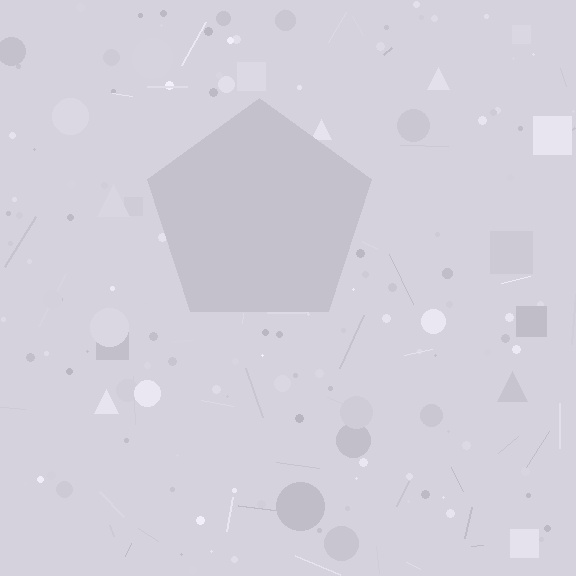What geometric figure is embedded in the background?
A pentagon is embedded in the background.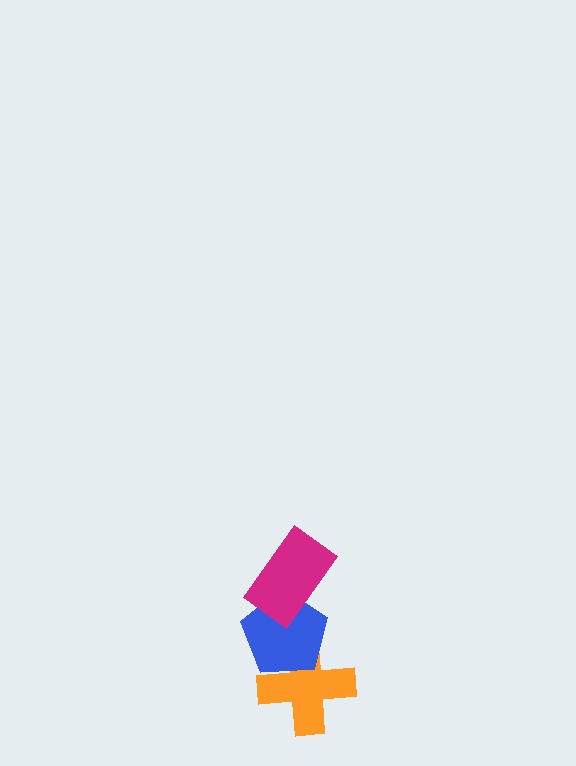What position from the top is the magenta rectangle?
The magenta rectangle is 1st from the top.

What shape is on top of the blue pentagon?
The magenta rectangle is on top of the blue pentagon.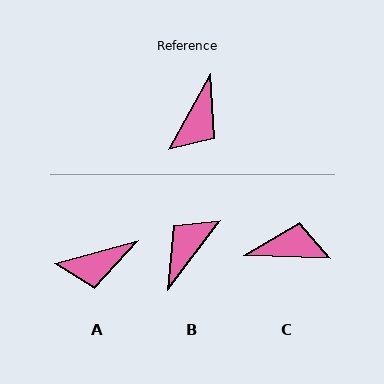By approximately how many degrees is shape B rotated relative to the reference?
Approximately 172 degrees counter-clockwise.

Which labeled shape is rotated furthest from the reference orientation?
B, about 172 degrees away.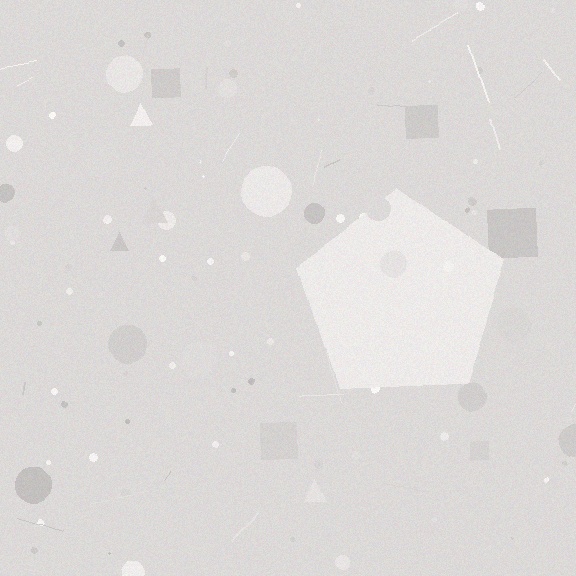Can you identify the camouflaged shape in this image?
The camouflaged shape is a pentagon.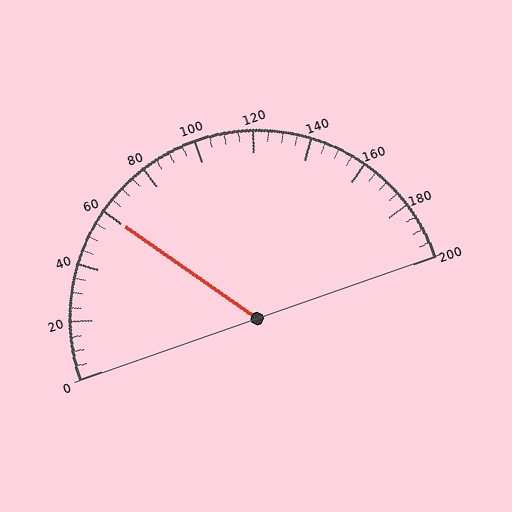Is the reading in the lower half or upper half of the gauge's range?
The reading is in the lower half of the range (0 to 200).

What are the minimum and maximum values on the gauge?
The gauge ranges from 0 to 200.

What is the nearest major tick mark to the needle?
The nearest major tick mark is 60.